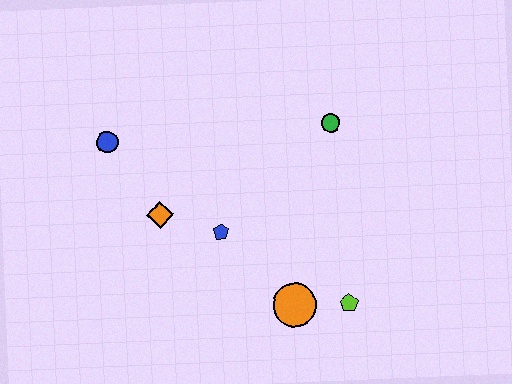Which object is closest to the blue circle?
The orange diamond is closest to the blue circle.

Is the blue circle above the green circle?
No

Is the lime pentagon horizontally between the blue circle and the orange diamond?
No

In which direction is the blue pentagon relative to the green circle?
The blue pentagon is to the left of the green circle.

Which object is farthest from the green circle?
The blue circle is farthest from the green circle.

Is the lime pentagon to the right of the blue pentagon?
Yes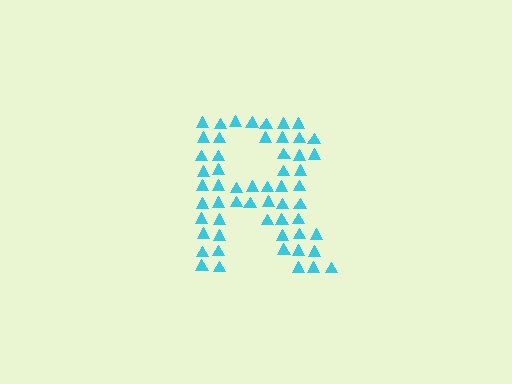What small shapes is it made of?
It is made of small triangles.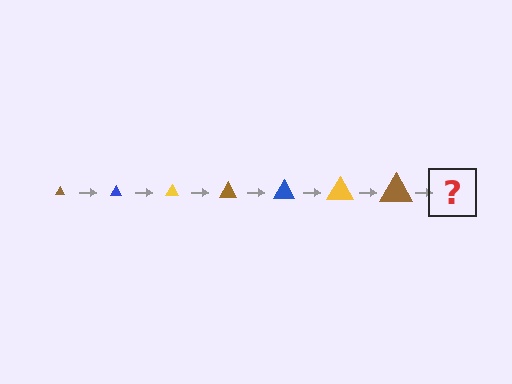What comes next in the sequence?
The next element should be a blue triangle, larger than the previous one.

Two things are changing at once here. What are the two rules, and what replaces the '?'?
The two rules are that the triangle grows larger each step and the color cycles through brown, blue, and yellow. The '?' should be a blue triangle, larger than the previous one.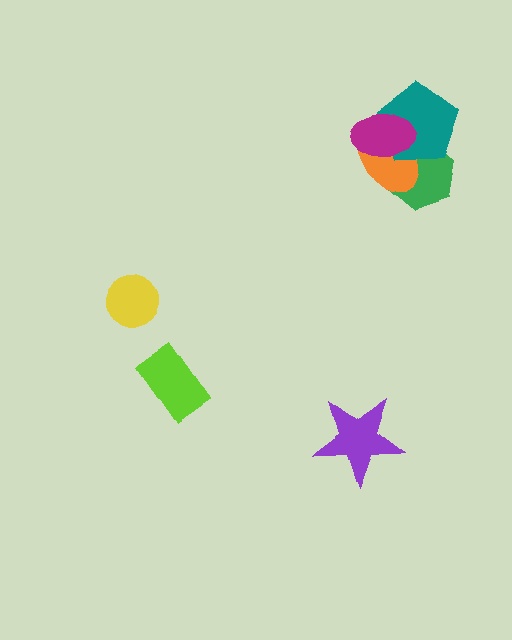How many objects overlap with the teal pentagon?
3 objects overlap with the teal pentagon.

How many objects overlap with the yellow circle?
0 objects overlap with the yellow circle.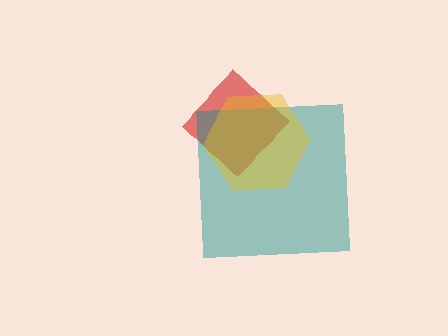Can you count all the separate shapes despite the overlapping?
Yes, there are 3 separate shapes.